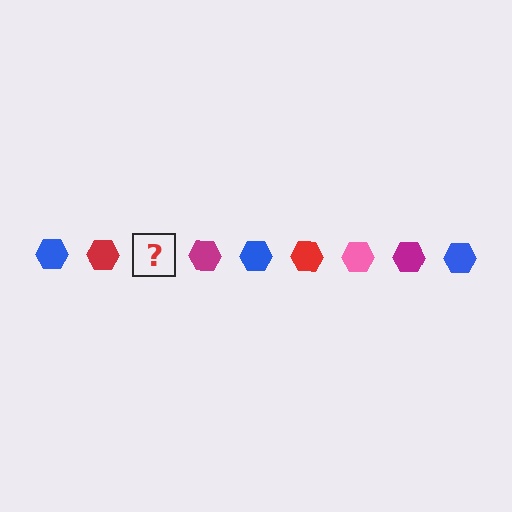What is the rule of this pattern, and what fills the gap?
The rule is that the pattern cycles through blue, red, pink, magenta hexagons. The gap should be filled with a pink hexagon.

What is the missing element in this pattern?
The missing element is a pink hexagon.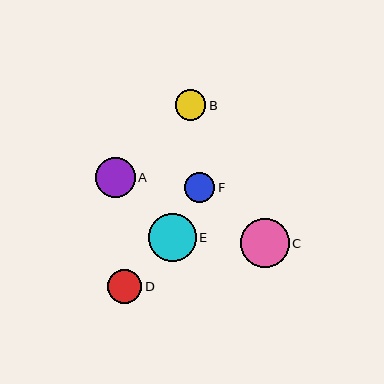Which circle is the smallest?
Circle F is the smallest with a size of approximately 30 pixels.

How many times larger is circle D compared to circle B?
Circle D is approximately 1.1 times the size of circle B.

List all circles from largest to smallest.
From largest to smallest: C, E, A, D, B, F.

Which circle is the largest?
Circle C is the largest with a size of approximately 49 pixels.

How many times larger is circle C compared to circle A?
Circle C is approximately 1.2 times the size of circle A.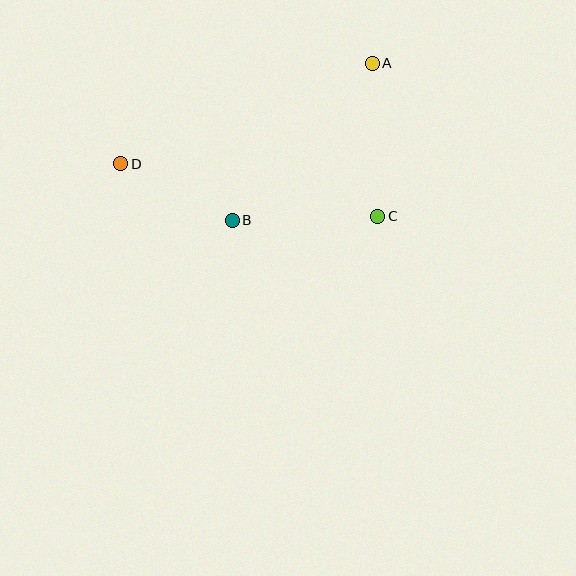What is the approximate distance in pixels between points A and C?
The distance between A and C is approximately 153 pixels.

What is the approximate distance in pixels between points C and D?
The distance between C and D is approximately 263 pixels.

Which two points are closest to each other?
Points B and D are closest to each other.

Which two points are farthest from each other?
Points A and D are farthest from each other.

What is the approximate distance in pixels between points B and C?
The distance between B and C is approximately 146 pixels.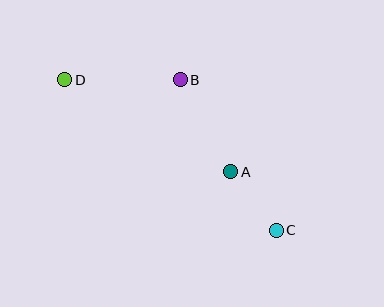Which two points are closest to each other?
Points A and C are closest to each other.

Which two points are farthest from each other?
Points C and D are farthest from each other.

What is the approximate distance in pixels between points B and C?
The distance between B and C is approximately 179 pixels.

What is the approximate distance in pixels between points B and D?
The distance between B and D is approximately 115 pixels.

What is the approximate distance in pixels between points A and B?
The distance between A and B is approximately 105 pixels.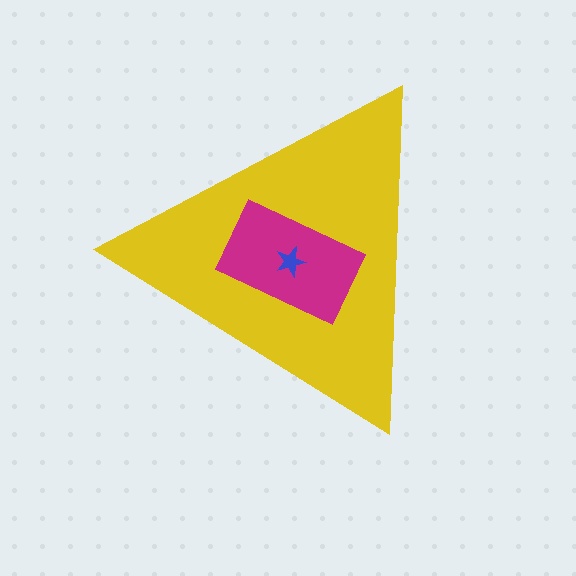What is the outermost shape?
The yellow triangle.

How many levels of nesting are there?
3.